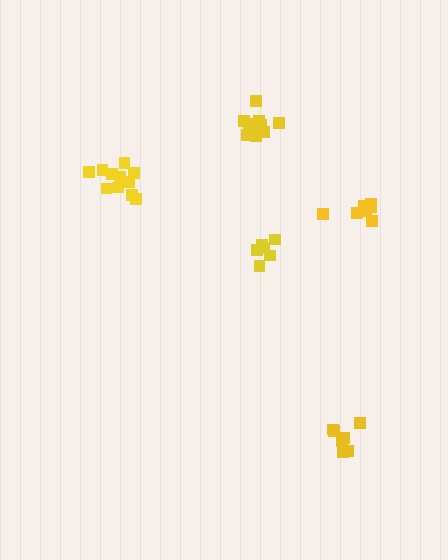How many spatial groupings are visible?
There are 5 spatial groupings.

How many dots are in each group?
Group 1: 7 dots, Group 2: 6 dots, Group 3: 7 dots, Group 4: 9 dots, Group 5: 11 dots (40 total).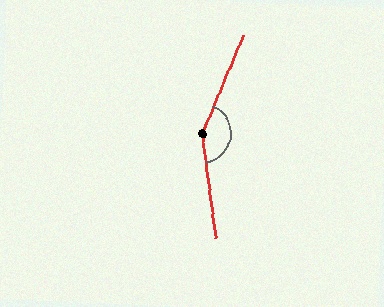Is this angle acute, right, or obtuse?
It is obtuse.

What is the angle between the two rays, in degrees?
Approximately 150 degrees.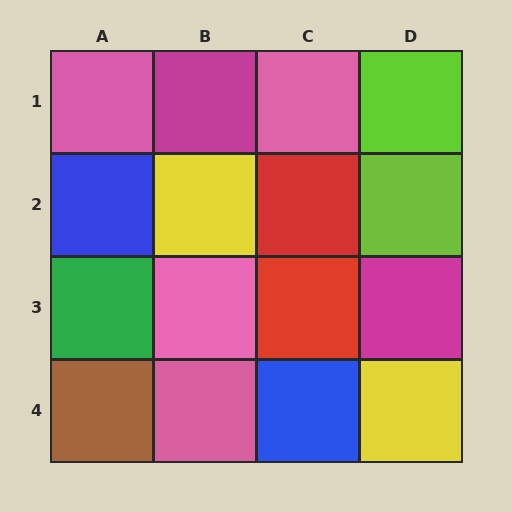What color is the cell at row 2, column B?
Yellow.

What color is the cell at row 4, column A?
Brown.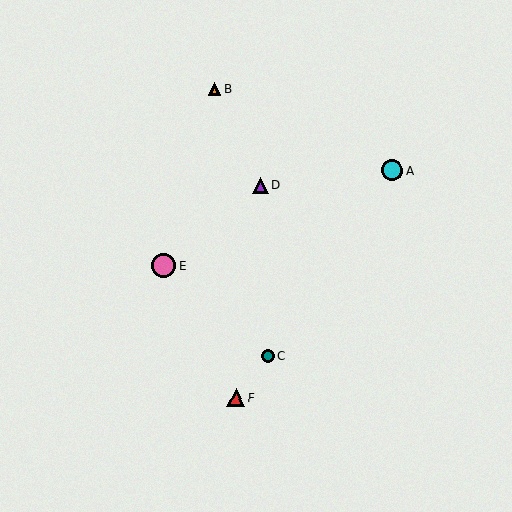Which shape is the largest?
The pink circle (labeled E) is the largest.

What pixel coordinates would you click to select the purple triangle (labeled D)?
Click at (260, 185) to select the purple triangle D.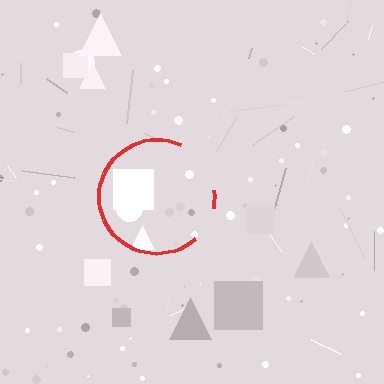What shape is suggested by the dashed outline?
The dashed outline suggests a circle.